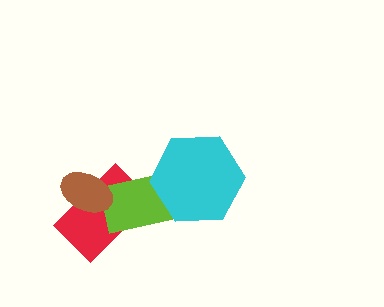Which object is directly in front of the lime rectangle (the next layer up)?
The brown ellipse is directly in front of the lime rectangle.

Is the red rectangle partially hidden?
Yes, it is partially covered by another shape.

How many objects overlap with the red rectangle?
2 objects overlap with the red rectangle.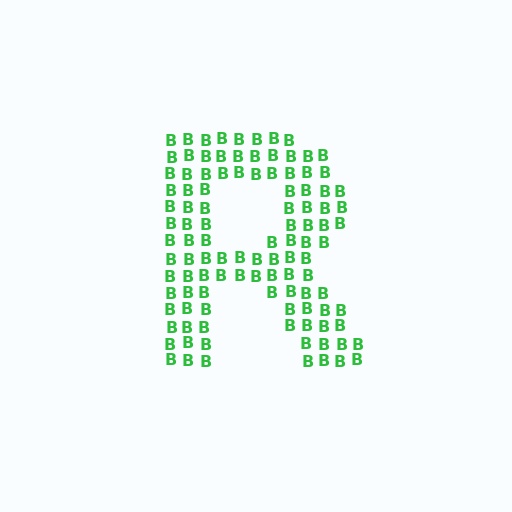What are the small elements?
The small elements are letter B's.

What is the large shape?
The large shape is the letter R.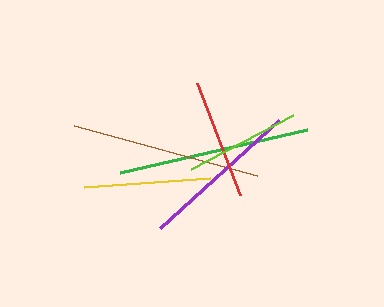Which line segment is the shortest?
The lime line is the shortest at approximately 116 pixels.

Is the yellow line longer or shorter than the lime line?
The yellow line is longer than the lime line.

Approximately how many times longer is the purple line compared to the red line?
The purple line is approximately 1.3 times the length of the red line.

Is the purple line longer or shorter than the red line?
The purple line is longer than the red line.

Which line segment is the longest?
The green line is the longest at approximately 192 pixels.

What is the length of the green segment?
The green segment is approximately 192 pixels long.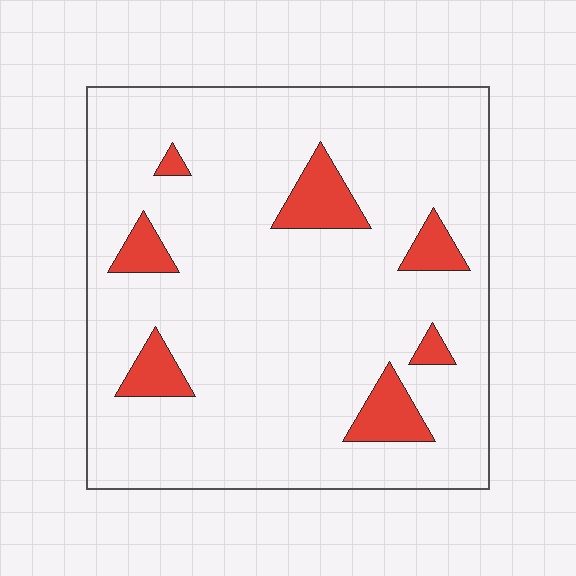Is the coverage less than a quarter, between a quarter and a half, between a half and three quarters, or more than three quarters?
Less than a quarter.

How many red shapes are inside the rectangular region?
7.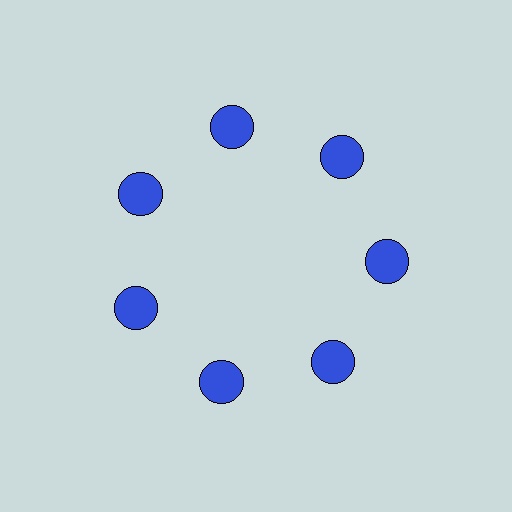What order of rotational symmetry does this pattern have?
This pattern has 7-fold rotational symmetry.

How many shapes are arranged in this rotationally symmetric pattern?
There are 7 shapes, arranged in 7 groups of 1.